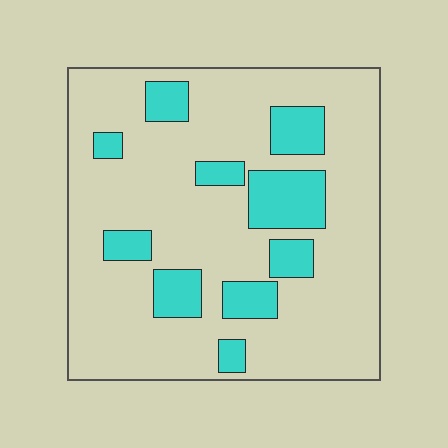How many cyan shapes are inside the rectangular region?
10.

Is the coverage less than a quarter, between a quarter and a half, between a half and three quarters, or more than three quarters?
Less than a quarter.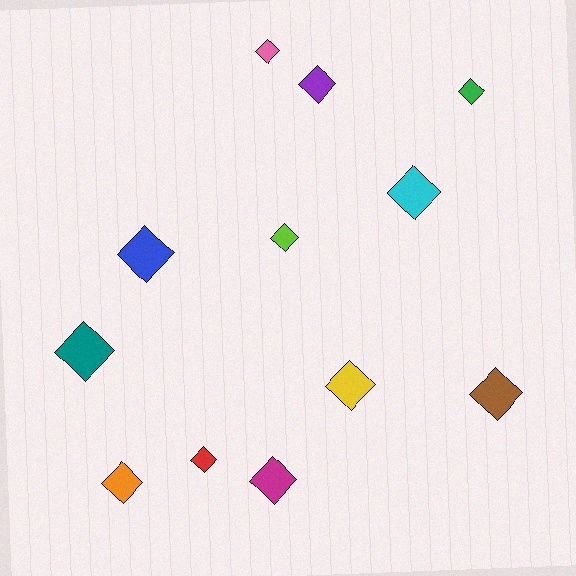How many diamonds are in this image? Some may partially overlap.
There are 12 diamonds.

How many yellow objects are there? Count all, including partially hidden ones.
There is 1 yellow object.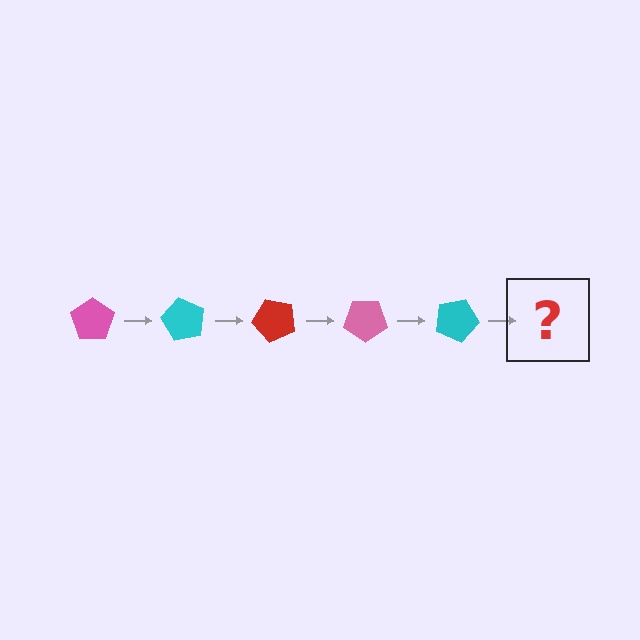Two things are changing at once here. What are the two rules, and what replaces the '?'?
The two rules are that it rotates 60 degrees each step and the color cycles through pink, cyan, and red. The '?' should be a red pentagon, rotated 300 degrees from the start.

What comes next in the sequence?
The next element should be a red pentagon, rotated 300 degrees from the start.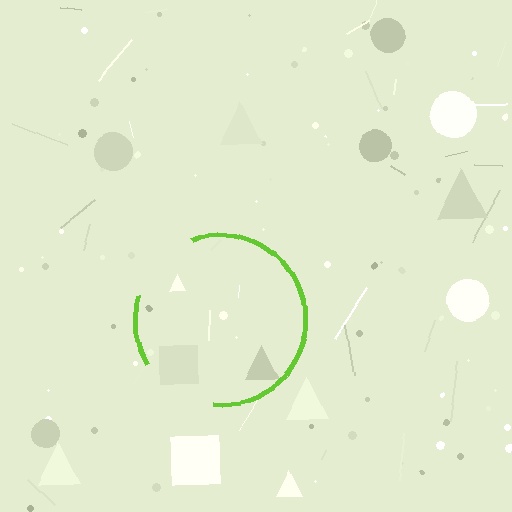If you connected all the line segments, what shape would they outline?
They would outline a circle.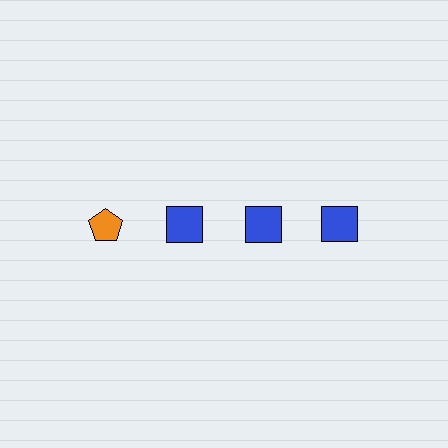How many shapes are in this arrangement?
There are 4 shapes arranged in a grid pattern.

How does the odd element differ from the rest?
It differs in both color (orange instead of blue) and shape (pentagon instead of square).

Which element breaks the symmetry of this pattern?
The orange pentagon in the top row, leftmost column breaks the symmetry. All other shapes are blue squares.